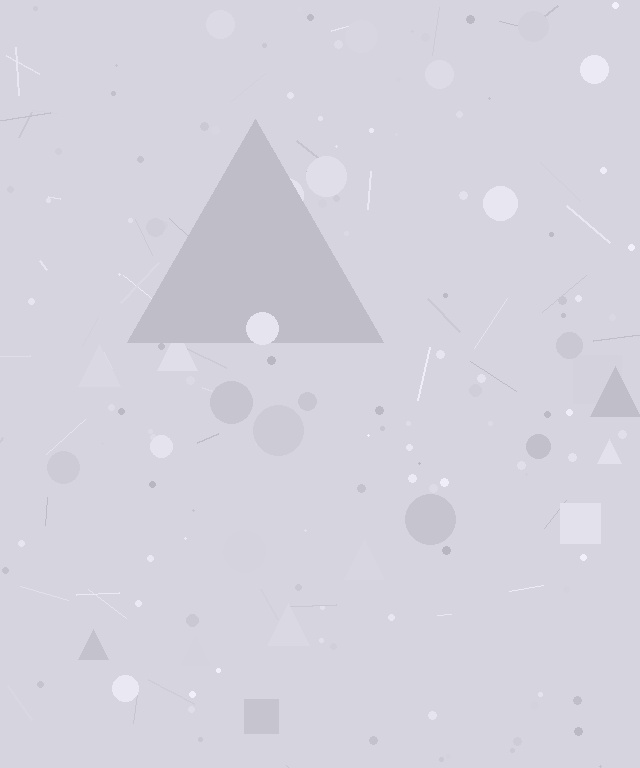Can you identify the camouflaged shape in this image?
The camouflaged shape is a triangle.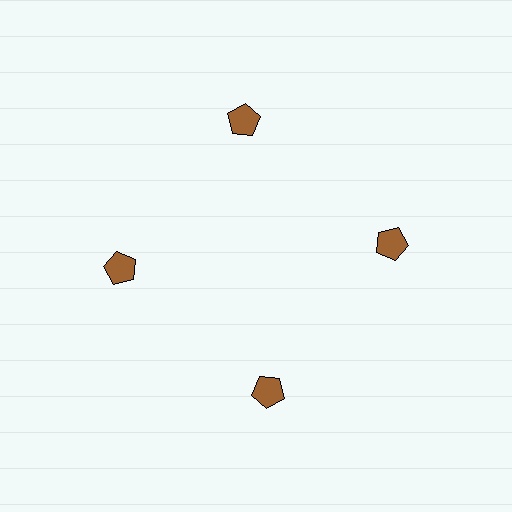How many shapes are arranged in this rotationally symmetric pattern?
There are 4 shapes, arranged in 4 groups of 1.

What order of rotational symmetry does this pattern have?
This pattern has 4-fold rotational symmetry.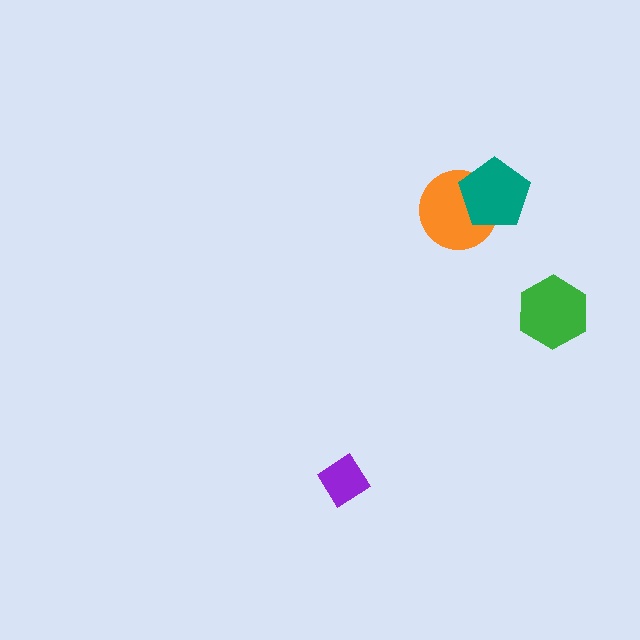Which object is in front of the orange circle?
The teal pentagon is in front of the orange circle.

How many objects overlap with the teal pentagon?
1 object overlaps with the teal pentagon.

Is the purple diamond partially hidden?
No, no other shape covers it.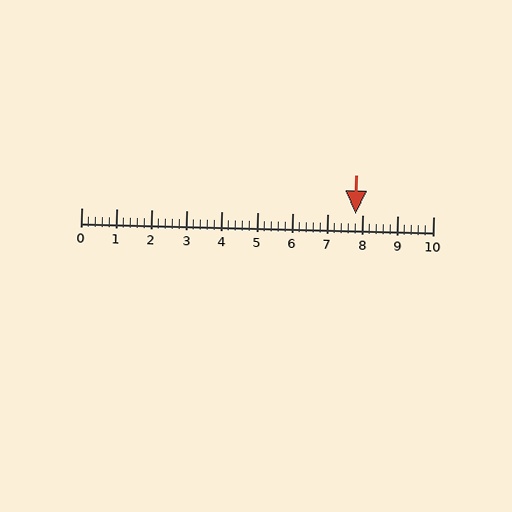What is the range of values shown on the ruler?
The ruler shows values from 0 to 10.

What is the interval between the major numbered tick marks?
The major tick marks are spaced 1 units apart.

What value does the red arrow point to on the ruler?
The red arrow points to approximately 7.8.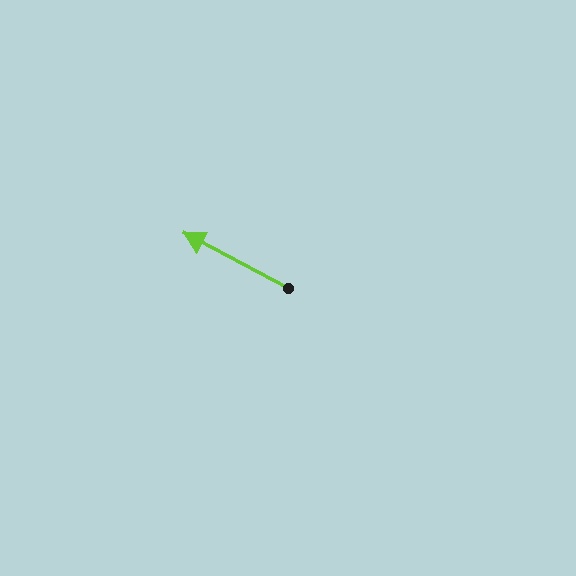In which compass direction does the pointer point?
Northwest.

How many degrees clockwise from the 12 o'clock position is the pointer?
Approximately 298 degrees.